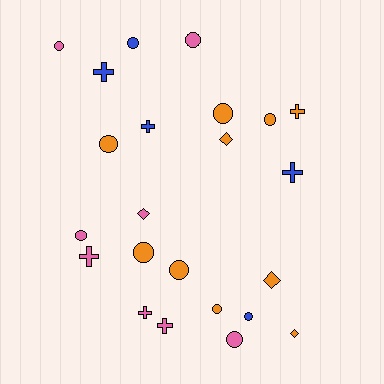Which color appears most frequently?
Orange, with 10 objects.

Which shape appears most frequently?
Circle, with 12 objects.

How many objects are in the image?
There are 23 objects.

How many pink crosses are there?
There are 3 pink crosses.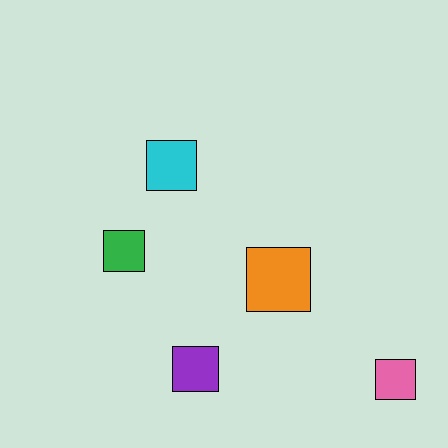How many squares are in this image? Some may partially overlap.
There are 5 squares.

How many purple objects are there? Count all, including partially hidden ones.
There is 1 purple object.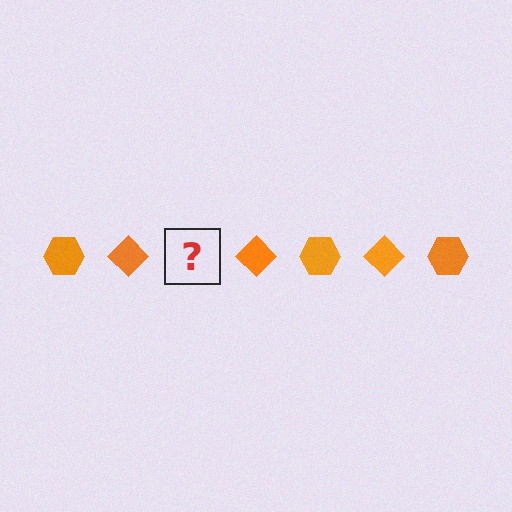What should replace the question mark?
The question mark should be replaced with an orange hexagon.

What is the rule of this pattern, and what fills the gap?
The rule is that the pattern cycles through hexagon, diamond shapes in orange. The gap should be filled with an orange hexagon.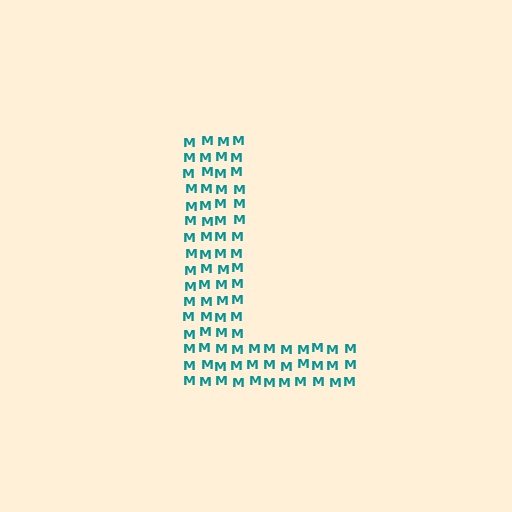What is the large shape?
The large shape is the letter L.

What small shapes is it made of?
It is made of small letter M's.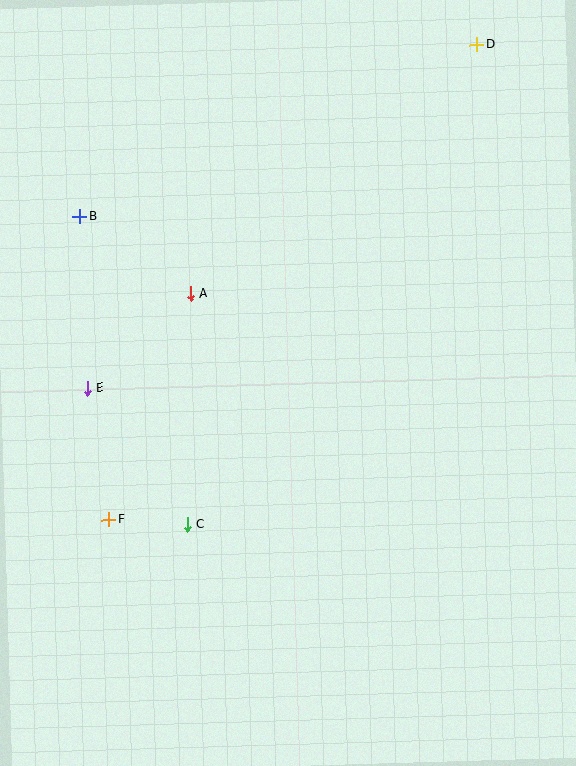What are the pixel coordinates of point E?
Point E is at (87, 388).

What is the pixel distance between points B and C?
The distance between B and C is 326 pixels.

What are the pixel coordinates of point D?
Point D is at (477, 45).